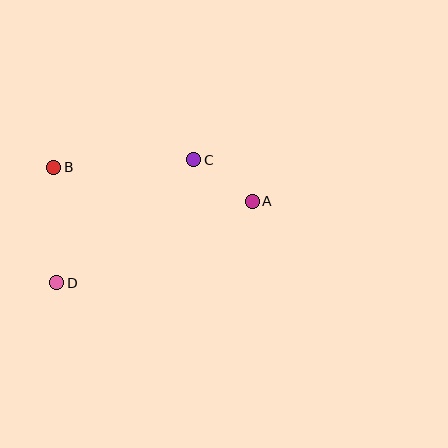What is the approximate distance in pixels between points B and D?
The distance between B and D is approximately 116 pixels.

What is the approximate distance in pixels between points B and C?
The distance between B and C is approximately 140 pixels.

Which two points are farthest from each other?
Points A and D are farthest from each other.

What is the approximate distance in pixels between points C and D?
The distance between C and D is approximately 184 pixels.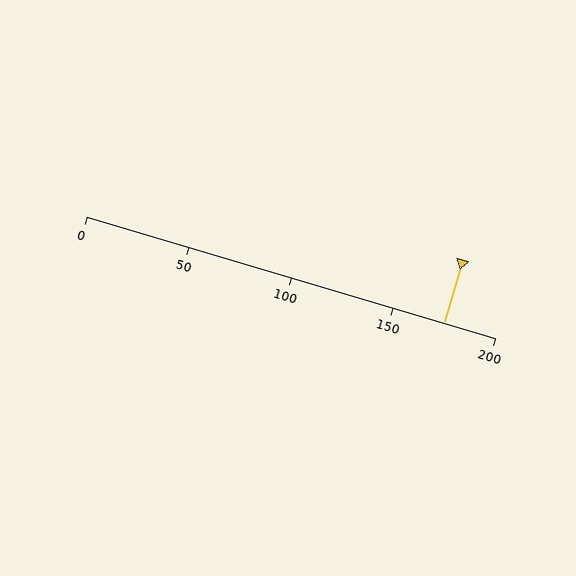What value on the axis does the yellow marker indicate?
The marker indicates approximately 175.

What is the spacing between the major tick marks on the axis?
The major ticks are spaced 50 apart.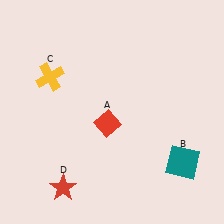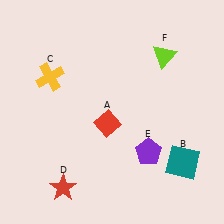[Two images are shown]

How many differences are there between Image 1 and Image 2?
There are 2 differences between the two images.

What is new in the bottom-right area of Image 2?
A purple pentagon (E) was added in the bottom-right area of Image 2.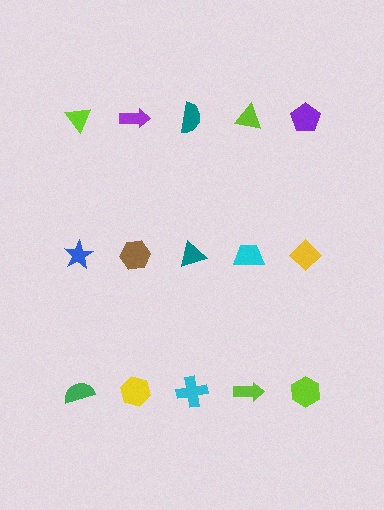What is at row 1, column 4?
A lime triangle.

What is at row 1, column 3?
A teal semicircle.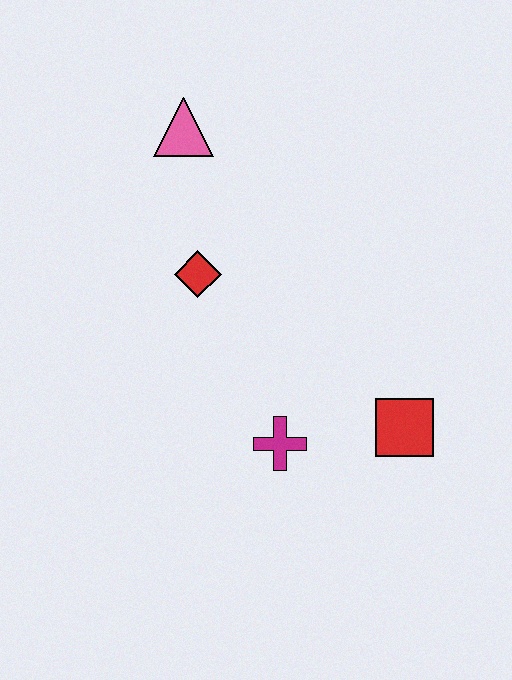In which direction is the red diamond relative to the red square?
The red diamond is to the left of the red square.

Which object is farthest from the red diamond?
The red square is farthest from the red diamond.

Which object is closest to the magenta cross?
The red square is closest to the magenta cross.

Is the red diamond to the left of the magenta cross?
Yes